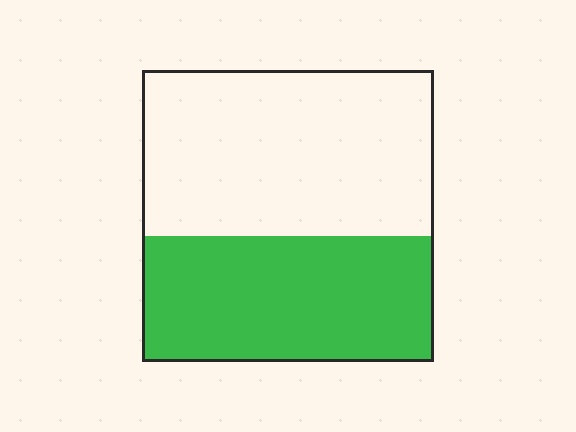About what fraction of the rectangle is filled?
About two fifths (2/5).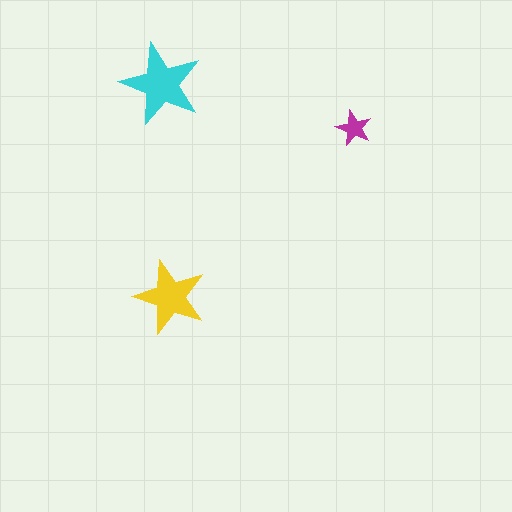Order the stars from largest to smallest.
the cyan one, the yellow one, the magenta one.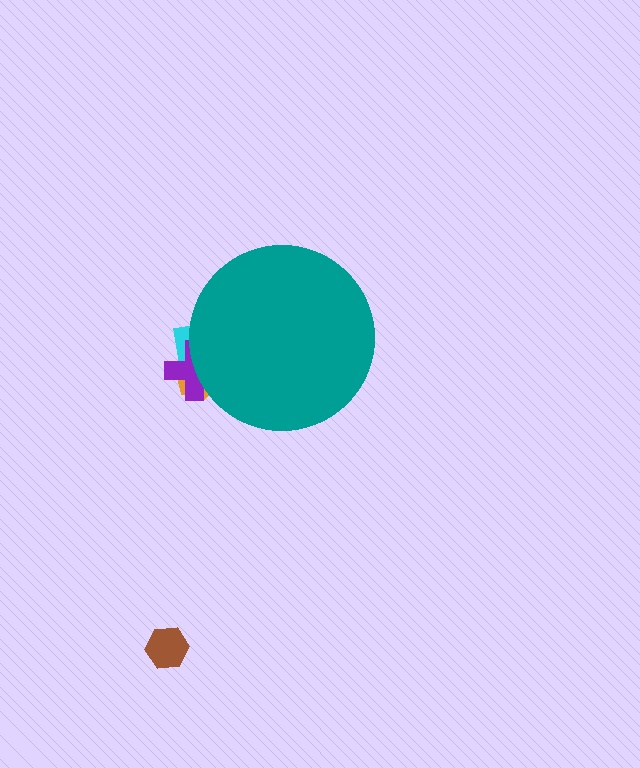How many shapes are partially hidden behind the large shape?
3 shapes are partially hidden.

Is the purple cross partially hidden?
Yes, the purple cross is partially hidden behind the teal circle.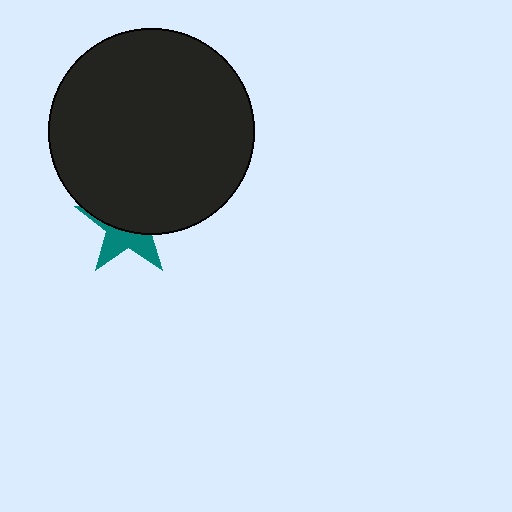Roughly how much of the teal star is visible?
A small part of it is visible (roughly 40%).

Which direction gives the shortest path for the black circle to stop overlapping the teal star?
Moving up gives the shortest separation.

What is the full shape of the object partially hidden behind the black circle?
The partially hidden object is a teal star.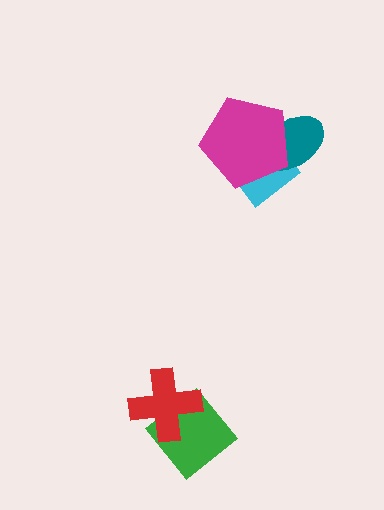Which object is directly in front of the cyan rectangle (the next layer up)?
The teal ellipse is directly in front of the cyan rectangle.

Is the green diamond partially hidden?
Yes, it is partially covered by another shape.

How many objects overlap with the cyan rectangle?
2 objects overlap with the cyan rectangle.